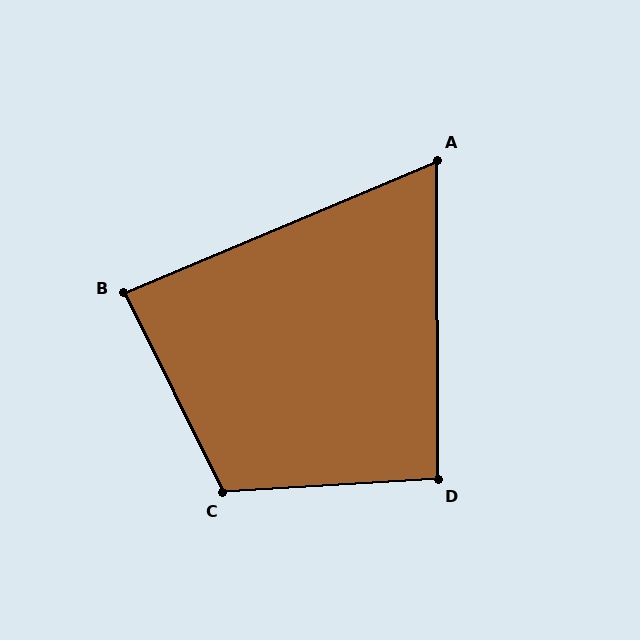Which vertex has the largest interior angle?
C, at approximately 113 degrees.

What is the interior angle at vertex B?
Approximately 87 degrees (approximately right).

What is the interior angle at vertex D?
Approximately 93 degrees (approximately right).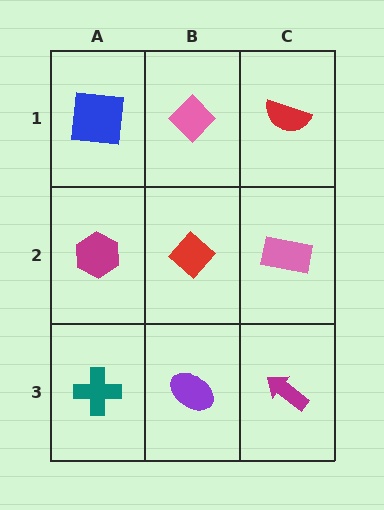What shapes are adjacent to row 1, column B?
A red diamond (row 2, column B), a blue square (row 1, column A), a red semicircle (row 1, column C).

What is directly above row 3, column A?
A magenta hexagon.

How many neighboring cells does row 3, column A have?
2.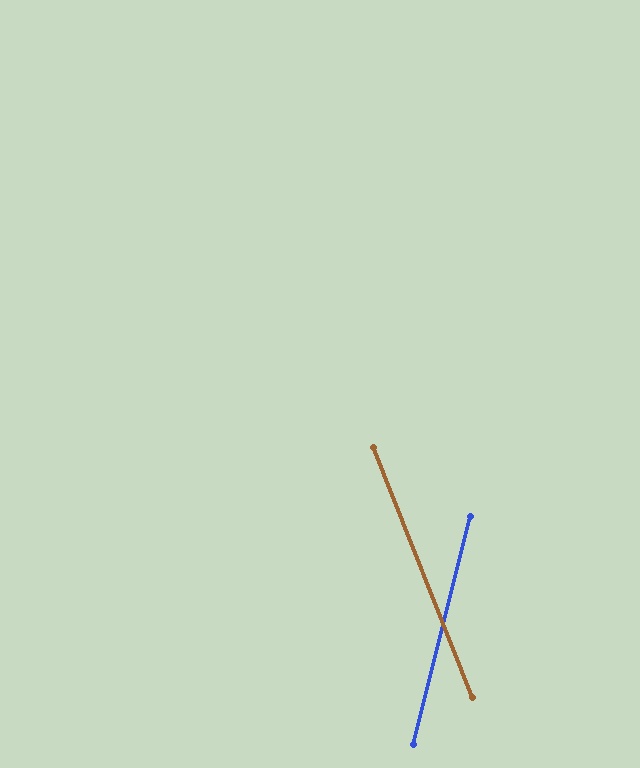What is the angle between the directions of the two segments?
Approximately 36 degrees.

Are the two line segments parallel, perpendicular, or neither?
Neither parallel nor perpendicular — they differ by about 36°.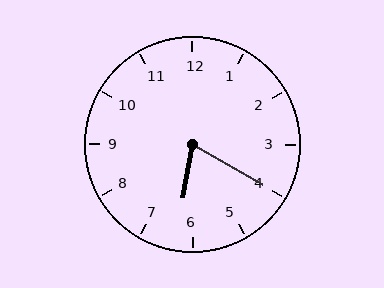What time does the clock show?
6:20.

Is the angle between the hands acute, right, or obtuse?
It is acute.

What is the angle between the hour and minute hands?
Approximately 70 degrees.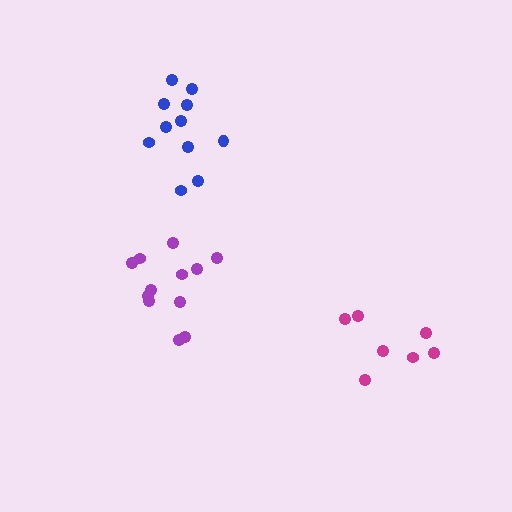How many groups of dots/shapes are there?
There are 3 groups.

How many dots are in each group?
Group 1: 12 dots, Group 2: 11 dots, Group 3: 7 dots (30 total).